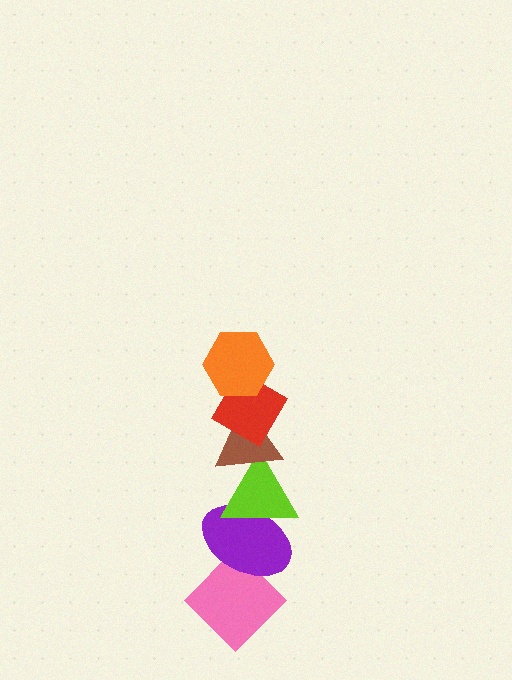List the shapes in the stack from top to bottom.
From top to bottom: the orange hexagon, the red diamond, the brown triangle, the lime triangle, the purple ellipse, the pink diamond.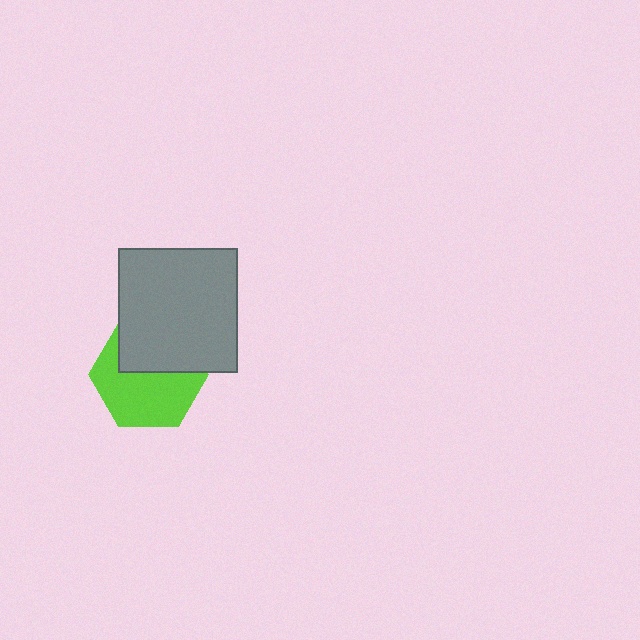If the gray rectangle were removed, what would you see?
You would see the complete lime hexagon.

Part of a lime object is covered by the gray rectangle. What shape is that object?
It is a hexagon.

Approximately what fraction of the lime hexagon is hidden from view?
Roughly 40% of the lime hexagon is hidden behind the gray rectangle.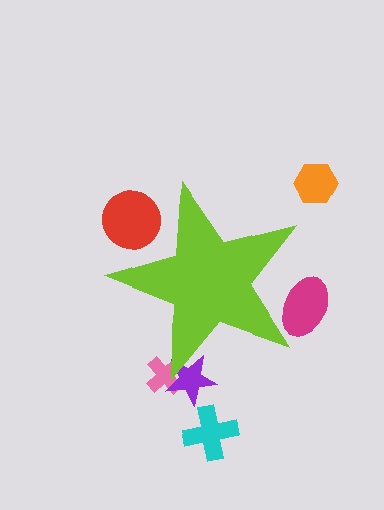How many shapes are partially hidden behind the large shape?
4 shapes are partially hidden.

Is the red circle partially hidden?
Yes, the red circle is partially hidden behind the lime star.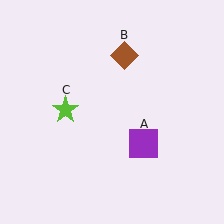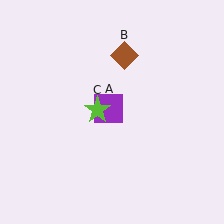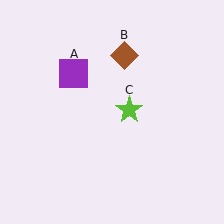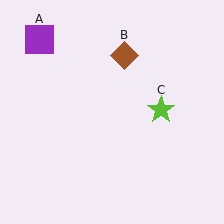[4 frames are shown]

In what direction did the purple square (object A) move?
The purple square (object A) moved up and to the left.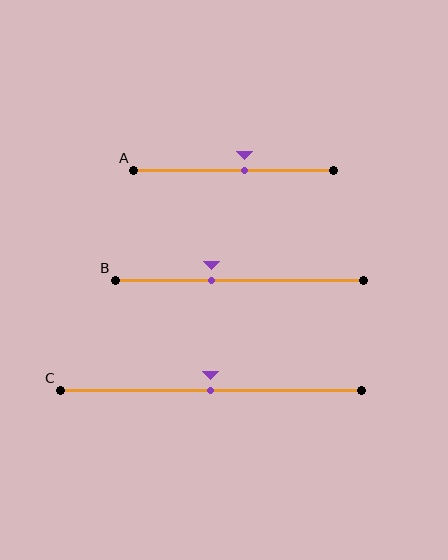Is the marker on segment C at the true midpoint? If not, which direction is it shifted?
Yes, the marker on segment C is at the true midpoint.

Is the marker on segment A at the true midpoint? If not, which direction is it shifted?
No, the marker on segment A is shifted to the right by about 5% of the segment length.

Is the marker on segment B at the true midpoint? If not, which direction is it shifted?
No, the marker on segment B is shifted to the left by about 11% of the segment length.